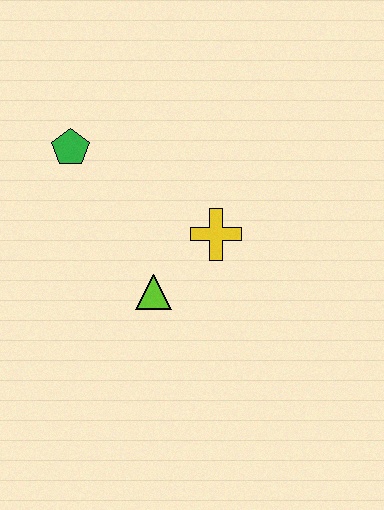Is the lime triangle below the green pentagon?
Yes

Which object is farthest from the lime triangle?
The green pentagon is farthest from the lime triangle.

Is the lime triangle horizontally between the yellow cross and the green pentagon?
Yes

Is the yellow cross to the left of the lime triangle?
No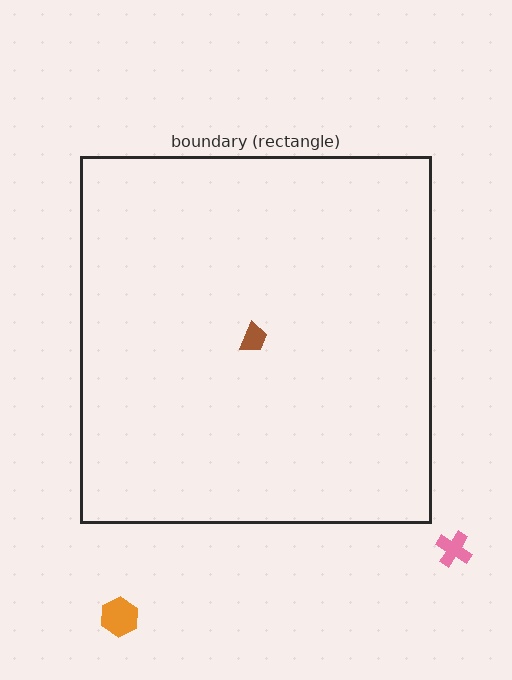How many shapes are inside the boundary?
1 inside, 2 outside.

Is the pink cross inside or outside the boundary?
Outside.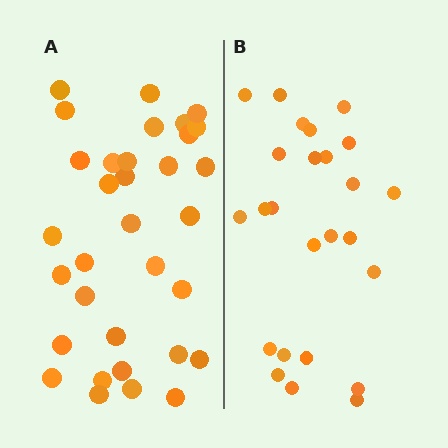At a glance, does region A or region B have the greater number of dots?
Region A (the left region) has more dots.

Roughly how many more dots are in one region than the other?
Region A has roughly 8 or so more dots than region B.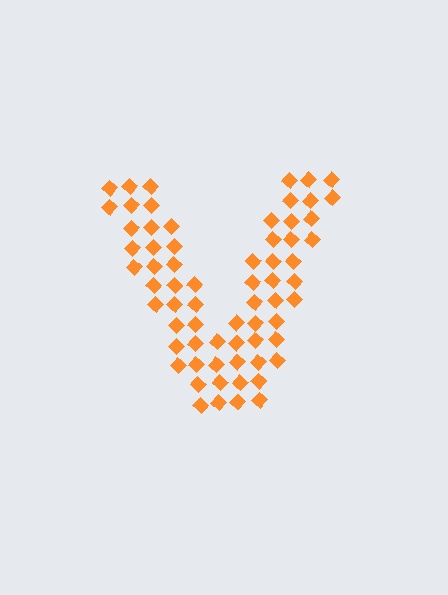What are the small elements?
The small elements are diamonds.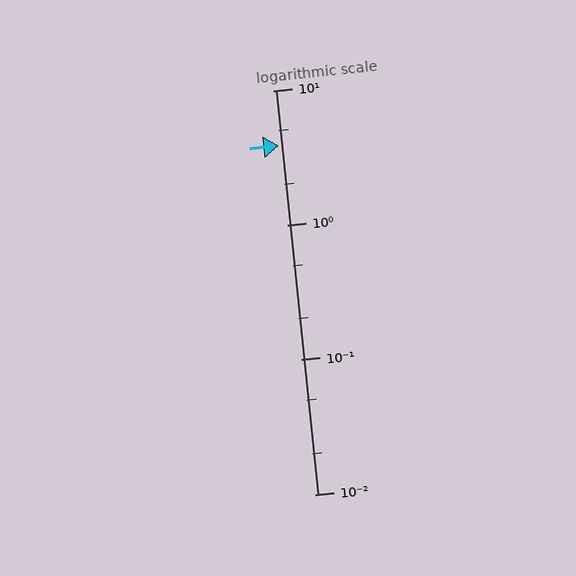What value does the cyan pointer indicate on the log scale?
The pointer indicates approximately 3.9.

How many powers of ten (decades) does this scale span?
The scale spans 3 decades, from 0.01 to 10.